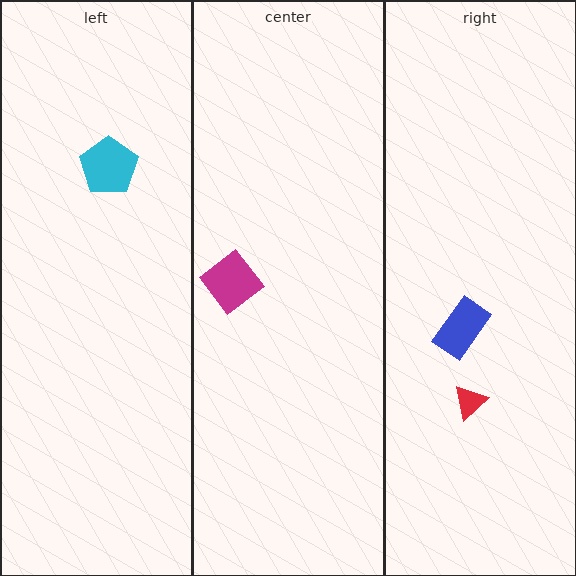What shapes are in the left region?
The cyan pentagon.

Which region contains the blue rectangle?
The right region.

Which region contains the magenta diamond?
The center region.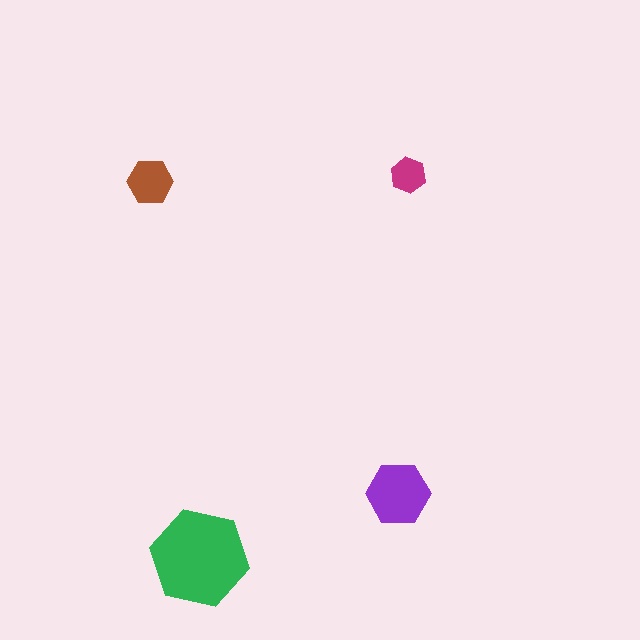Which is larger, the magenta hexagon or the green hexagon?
The green one.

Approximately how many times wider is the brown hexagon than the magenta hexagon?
About 1.5 times wider.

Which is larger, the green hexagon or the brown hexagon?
The green one.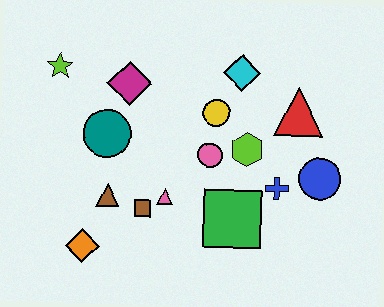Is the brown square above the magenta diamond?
No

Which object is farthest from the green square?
The lime star is farthest from the green square.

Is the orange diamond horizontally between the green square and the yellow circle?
No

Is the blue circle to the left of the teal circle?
No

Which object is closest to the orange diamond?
The brown triangle is closest to the orange diamond.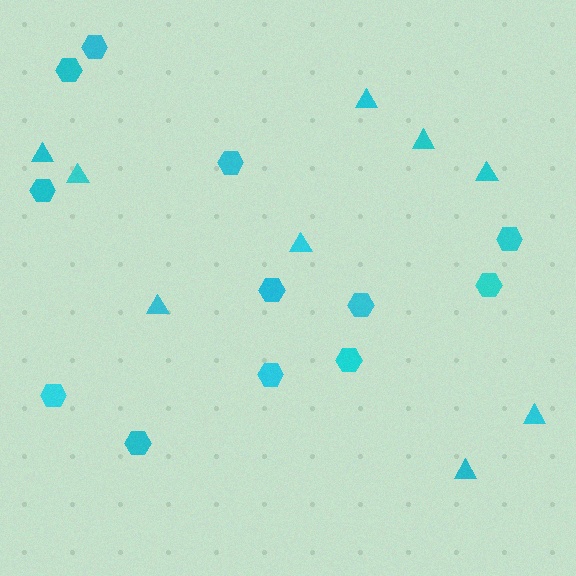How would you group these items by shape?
There are 2 groups: one group of triangles (9) and one group of hexagons (12).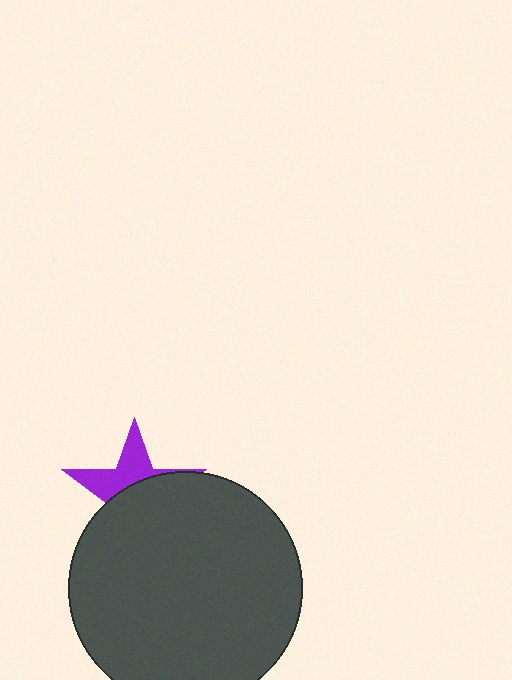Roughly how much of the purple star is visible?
A small part of it is visible (roughly 39%).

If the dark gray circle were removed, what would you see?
You would see the complete purple star.